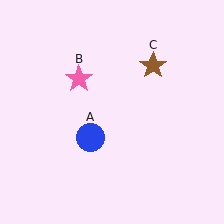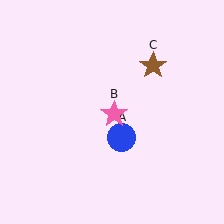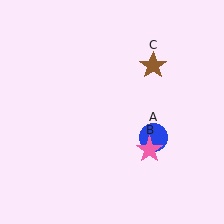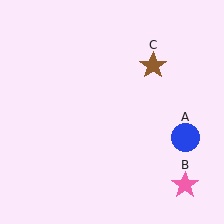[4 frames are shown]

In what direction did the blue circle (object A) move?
The blue circle (object A) moved right.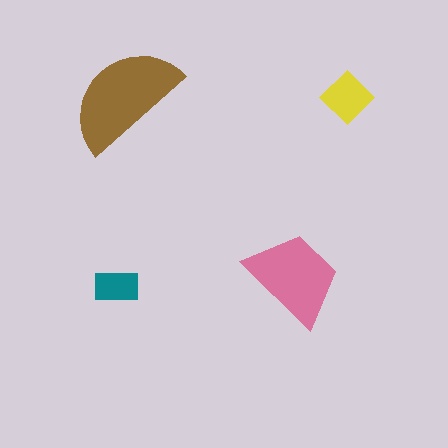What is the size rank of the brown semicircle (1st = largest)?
1st.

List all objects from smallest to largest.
The teal rectangle, the yellow diamond, the pink trapezoid, the brown semicircle.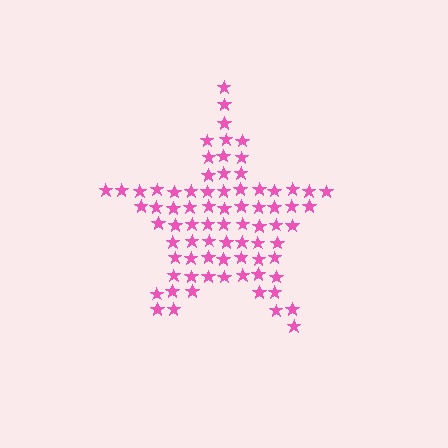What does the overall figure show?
The overall figure shows a star.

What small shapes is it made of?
It is made of small stars.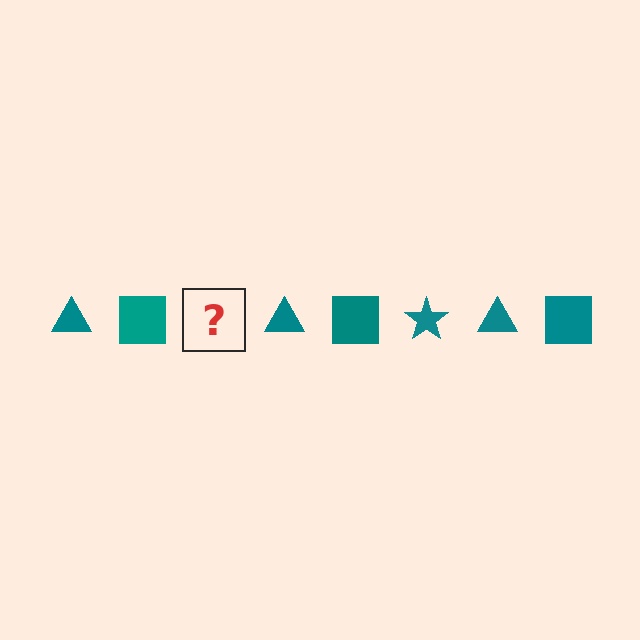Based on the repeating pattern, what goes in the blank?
The blank should be a teal star.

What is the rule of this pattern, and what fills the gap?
The rule is that the pattern cycles through triangle, square, star shapes in teal. The gap should be filled with a teal star.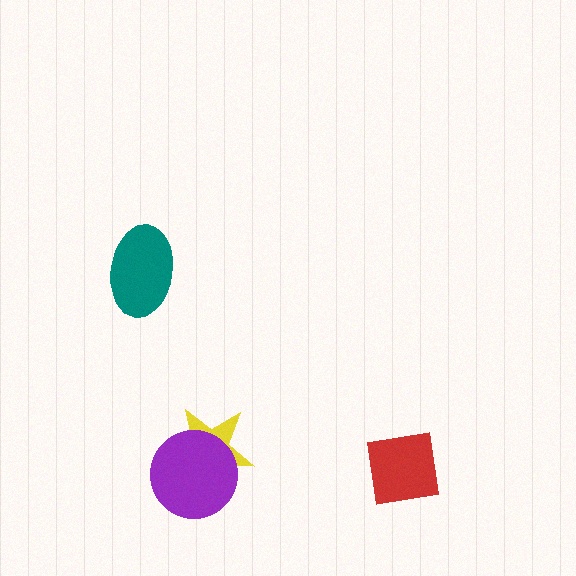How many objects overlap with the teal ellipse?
0 objects overlap with the teal ellipse.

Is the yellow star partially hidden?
Yes, it is partially covered by another shape.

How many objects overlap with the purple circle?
1 object overlaps with the purple circle.